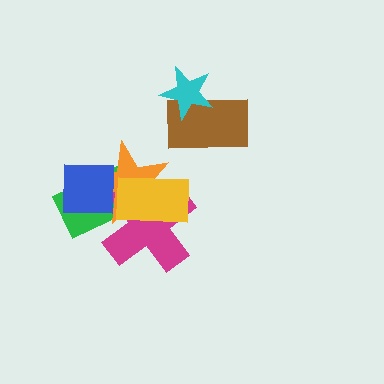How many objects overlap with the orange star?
4 objects overlap with the orange star.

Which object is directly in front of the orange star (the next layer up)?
The blue square is directly in front of the orange star.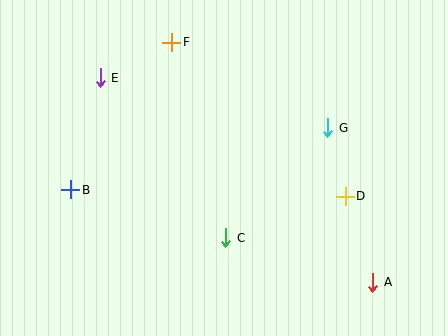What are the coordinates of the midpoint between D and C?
The midpoint between D and C is at (286, 217).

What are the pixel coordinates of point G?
Point G is at (328, 128).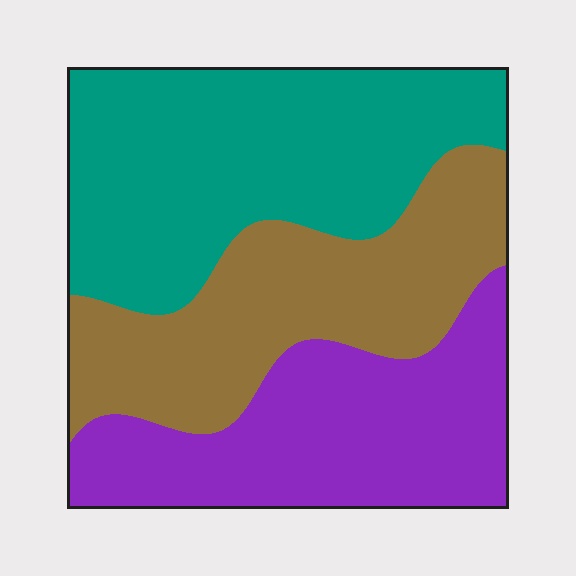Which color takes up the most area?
Teal, at roughly 40%.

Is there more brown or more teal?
Teal.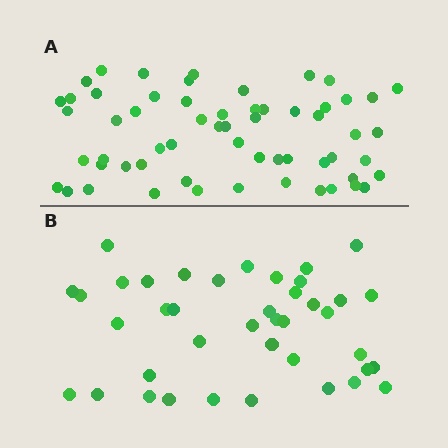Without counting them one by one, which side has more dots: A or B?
Region A (the top region) has more dots.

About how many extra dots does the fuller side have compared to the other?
Region A has approximately 20 more dots than region B.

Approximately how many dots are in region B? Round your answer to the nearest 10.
About 40 dots.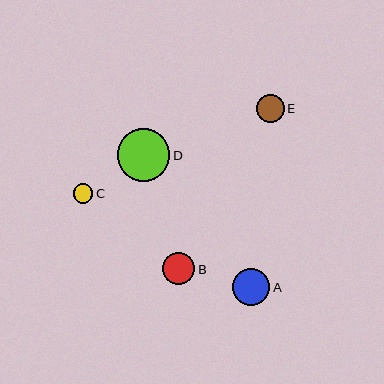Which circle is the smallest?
Circle C is the smallest with a size of approximately 19 pixels.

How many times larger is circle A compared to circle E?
Circle A is approximately 1.3 times the size of circle E.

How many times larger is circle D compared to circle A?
Circle D is approximately 1.4 times the size of circle A.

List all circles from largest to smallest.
From largest to smallest: D, A, B, E, C.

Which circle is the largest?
Circle D is the largest with a size of approximately 53 pixels.